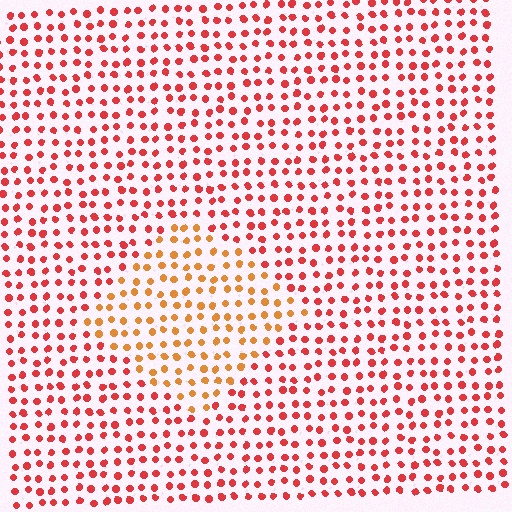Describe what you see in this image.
The image is filled with small red elements in a uniform arrangement. A diamond-shaped region is visible where the elements are tinted to a slightly different hue, forming a subtle color boundary.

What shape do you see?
I see a diamond.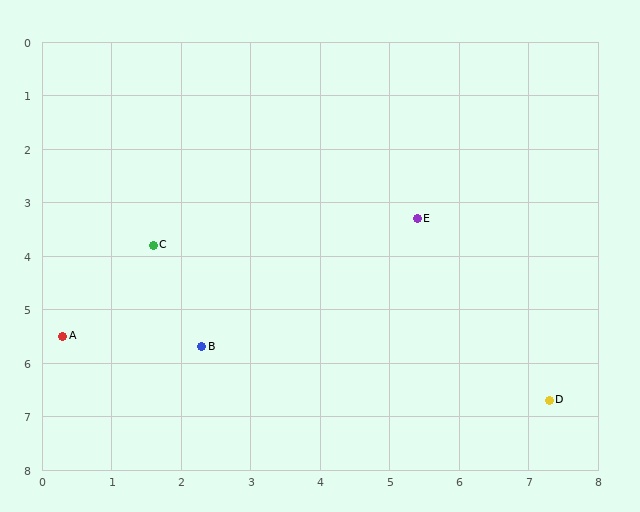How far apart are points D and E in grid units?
Points D and E are about 3.9 grid units apart.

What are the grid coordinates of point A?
Point A is at approximately (0.3, 5.5).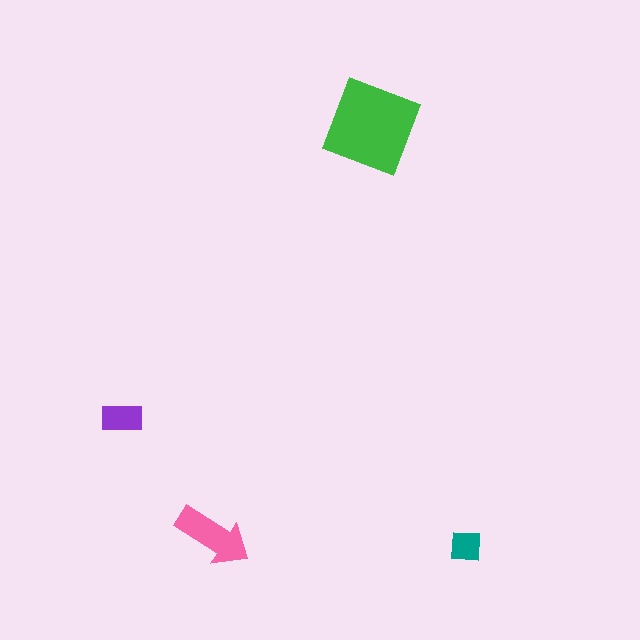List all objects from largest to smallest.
The green square, the pink arrow, the purple rectangle, the teal square.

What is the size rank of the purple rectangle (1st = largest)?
3rd.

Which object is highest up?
The green square is topmost.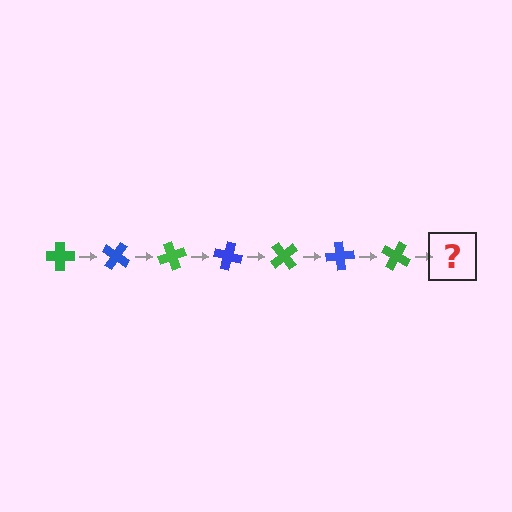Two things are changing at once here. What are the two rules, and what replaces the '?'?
The two rules are that it rotates 35 degrees each step and the color cycles through green and blue. The '?' should be a blue cross, rotated 245 degrees from the start.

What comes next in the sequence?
The next element should be a blue cross, rotated 245 degrees from the start.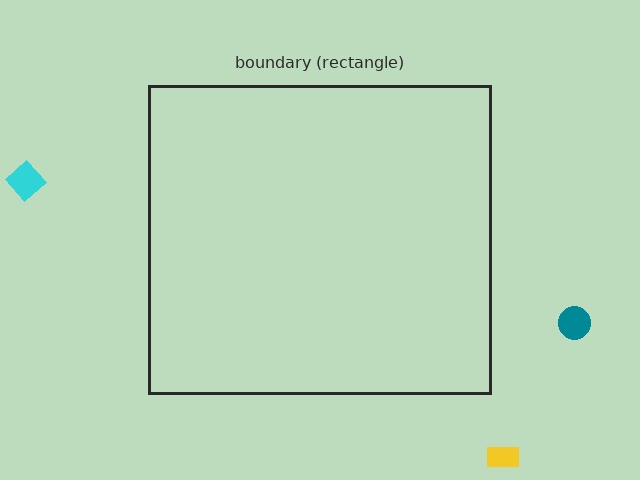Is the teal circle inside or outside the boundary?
Outside.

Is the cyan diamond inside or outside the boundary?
Outside.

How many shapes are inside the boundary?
0 inside, 3 outside.